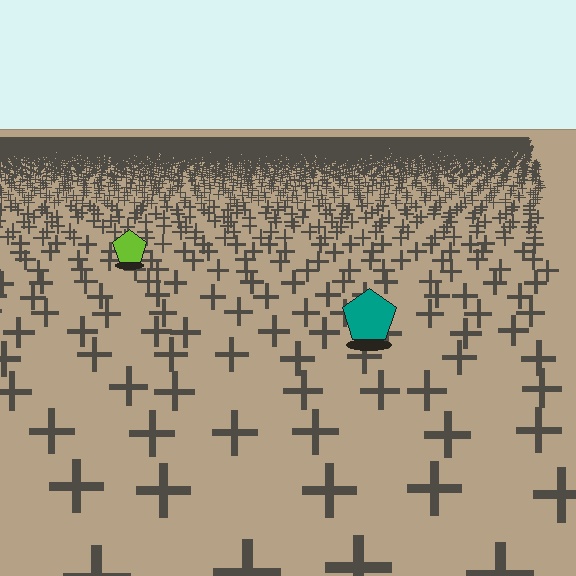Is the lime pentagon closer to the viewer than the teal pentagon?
No. The teal pentagon is closer — you can tell from the texture gradient: the ground texture is coarser near it.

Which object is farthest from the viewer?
The lime pentagon is farthest from the viewer. It appears smaller and the ground texture around it is denser.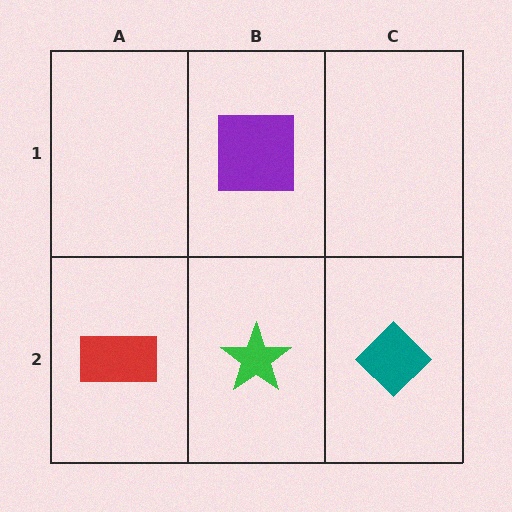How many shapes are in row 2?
3 shapes.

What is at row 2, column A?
A red rectangle.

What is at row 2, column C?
A teal diamond.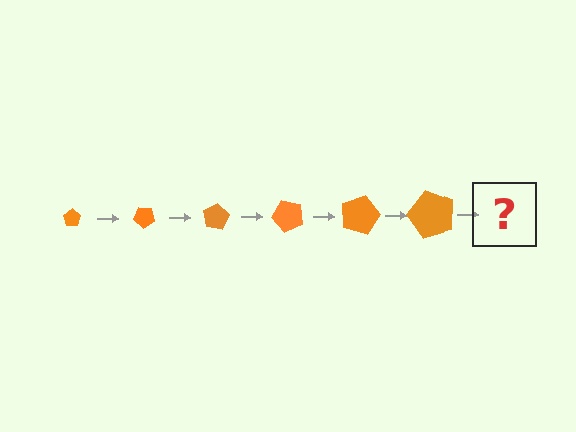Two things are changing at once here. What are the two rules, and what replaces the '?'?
The two rules are that the pentagon grows larger each step and it rotates 40 degrees each step. The '?' should be a pentagon, larger than the previous one and rotated 240 degrees from the start.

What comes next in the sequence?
The next element should be a pentagon, larger than the previous one and rotated 240 degrees from the start.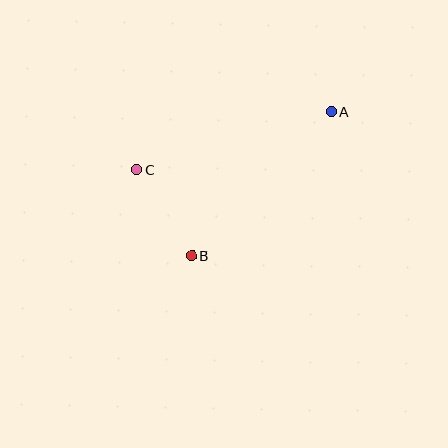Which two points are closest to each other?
Points B and C are closest to each other.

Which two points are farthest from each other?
Points A and C are farthest from each other.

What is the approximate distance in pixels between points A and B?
The distance between A and B is approximately 201 pixels.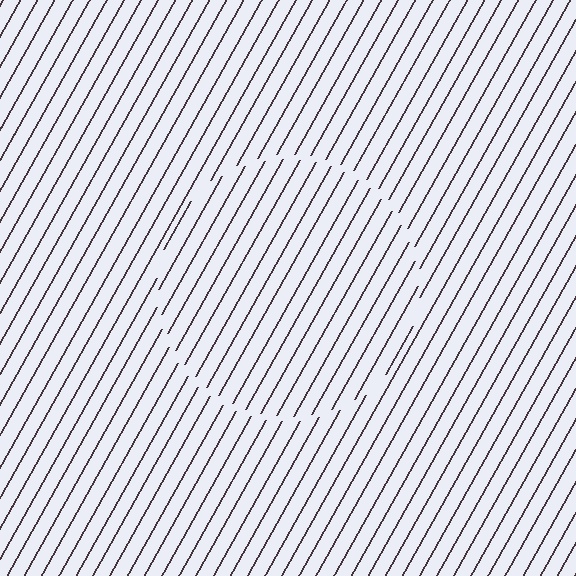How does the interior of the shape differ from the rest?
The interior of the shape contains the same grating, shifted by half a period — the contour is defined by the phase discontinuity where line-ends from the inner and outer gratings abut.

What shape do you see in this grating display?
An illusory circle. The interior of the shape contains the same grating, shifted by half a period — the contour is defined by the phase discontinuity where line-ends from the inner and outer gratings abut.